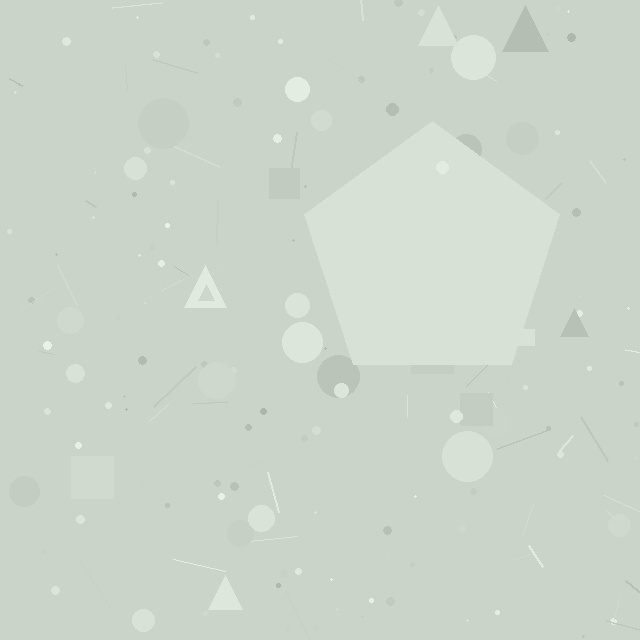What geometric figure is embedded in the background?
A pentagon is embedded in the background.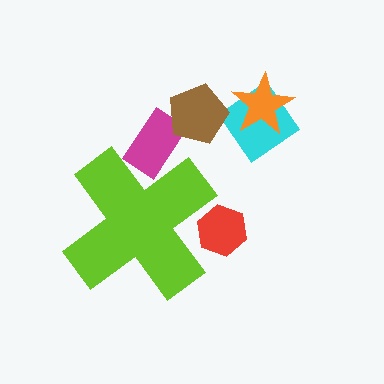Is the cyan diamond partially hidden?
No, the cyan diamond is fully visible.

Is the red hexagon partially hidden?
Yes, the red hexagon is partially hidden behind the lime cross.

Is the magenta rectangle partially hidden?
Yes, the magenta rectangle is partially hidden behind the lime cross.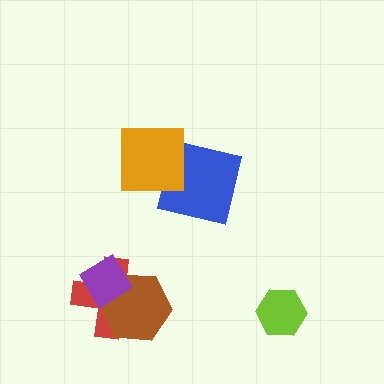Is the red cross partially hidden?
Yes, it is partially covered by another shape.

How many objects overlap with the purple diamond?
2 objects overlap with the purple diamond.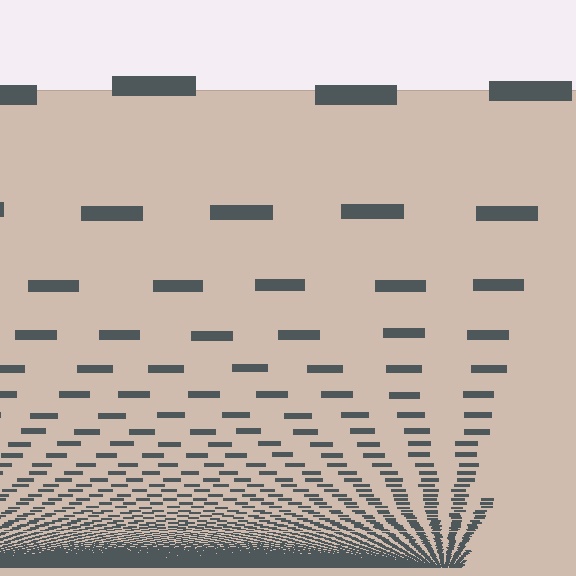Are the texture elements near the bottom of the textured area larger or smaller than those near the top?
Smaller. The gradient is inverted — elements near the bottom are smaller and denser.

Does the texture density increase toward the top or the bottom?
Density increases toward the bottom.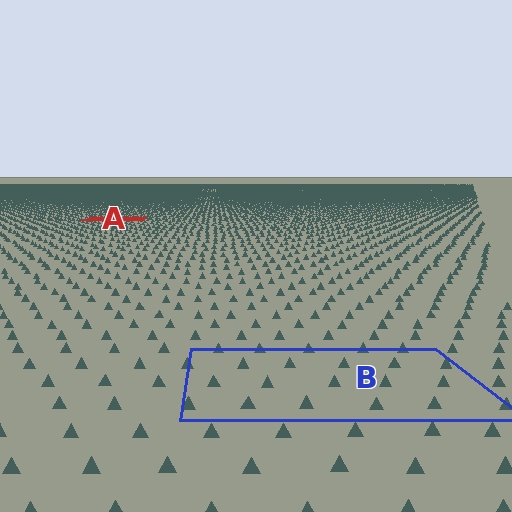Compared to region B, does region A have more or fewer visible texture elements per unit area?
Region A has more texture elements per unit area — they are packed more densely because it is farther away.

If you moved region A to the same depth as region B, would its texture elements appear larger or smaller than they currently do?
They would appear larger. At a closer depth, the same texture elements are projected at a bigger on-screen size.